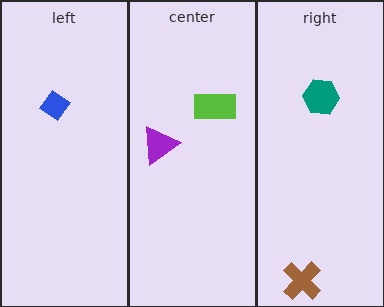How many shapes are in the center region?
2.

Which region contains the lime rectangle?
The center region.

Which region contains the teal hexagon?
The right region.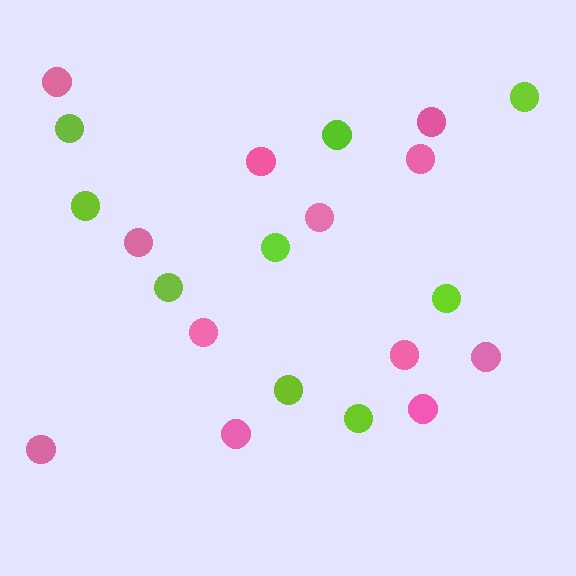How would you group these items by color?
There are 2 groups: one group of pink circles (12) and one group of lime circles (9).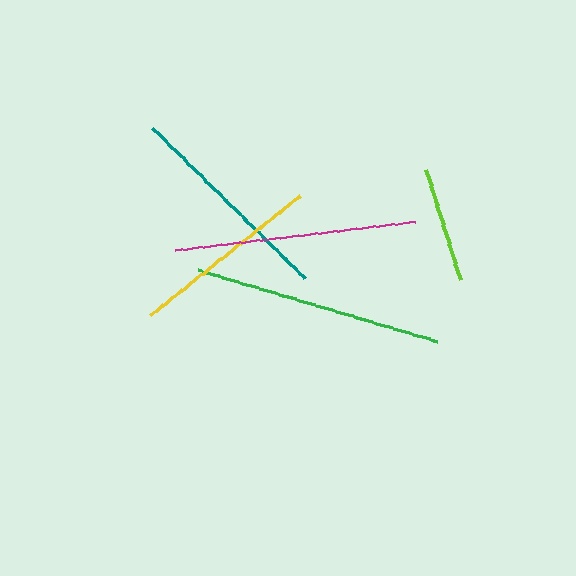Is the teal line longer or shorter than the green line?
The green line is longer than the teal line.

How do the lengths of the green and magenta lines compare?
The green and magenta lines are approximately the same length.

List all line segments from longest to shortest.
From longest to shortest: green, magenta, teal, yellow, lime.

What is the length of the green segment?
The green segment is approximately 249 pixels long.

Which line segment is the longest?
The green line is the longest at approximately 249 pixels.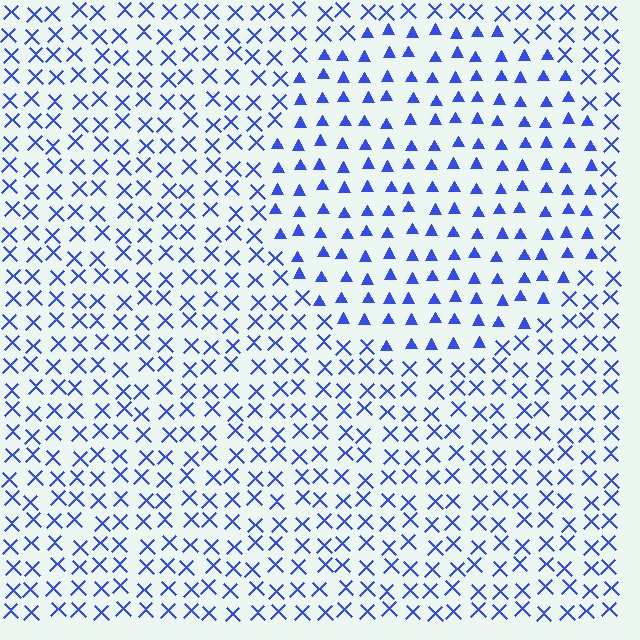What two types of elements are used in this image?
The image uses triangles inside the circle region and X marks outside it.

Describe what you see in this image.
The image is filled with small blue elements arranged in a uniform grid. A circle-shaped region contains triangles, while the surrounding area contains X marks. The boundary is defined purely by the change in element shape.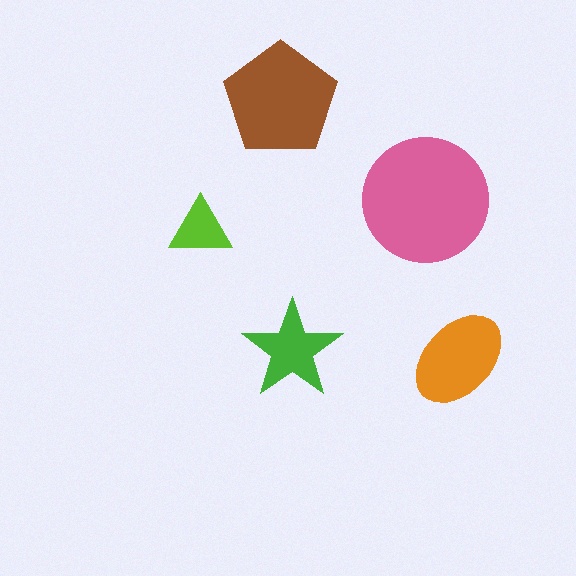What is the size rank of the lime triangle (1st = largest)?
5th.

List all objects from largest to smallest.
The pink circle, the brown pentagon, the orange ellipse, the green star, the lime triangle.